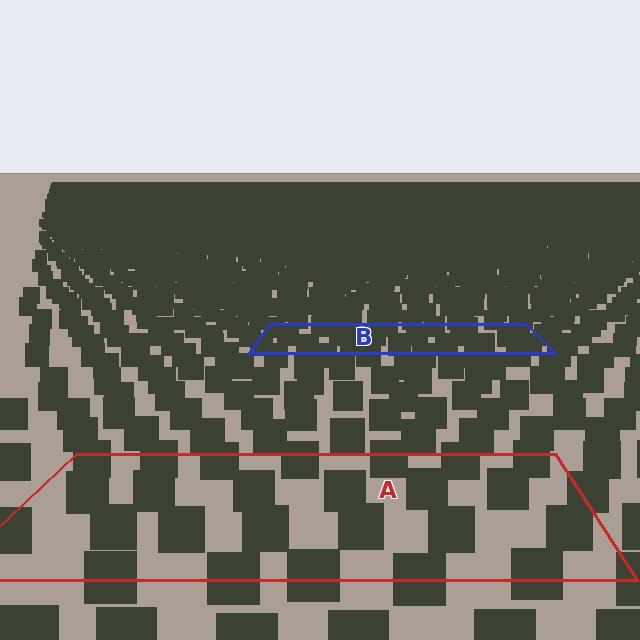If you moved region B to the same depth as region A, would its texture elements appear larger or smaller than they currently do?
They would appear larger. At a closer depth, the same texture elements are projected at a bigger on-screen size.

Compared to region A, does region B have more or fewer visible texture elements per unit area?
Region B has more texture elements per unit area — they are packed more densely because it is farther away.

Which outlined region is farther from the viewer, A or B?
Region B is farther from the viewer — the texture elements inside it appear smaller and more densely packed.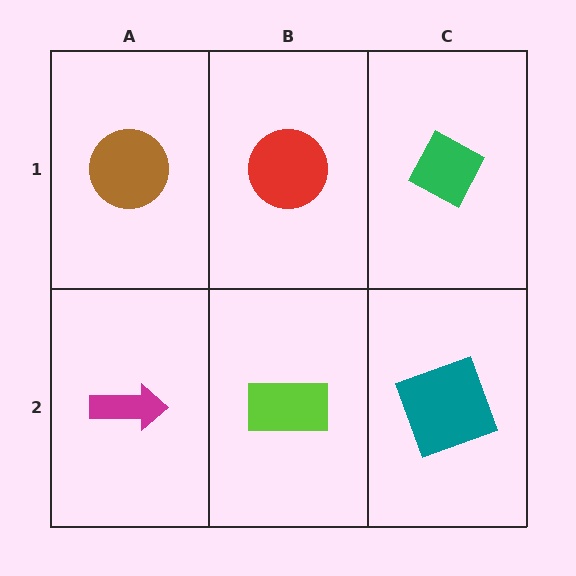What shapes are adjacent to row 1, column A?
A magenta arrow (row 2, column A), a red circle (row 1, column B).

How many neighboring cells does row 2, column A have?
2.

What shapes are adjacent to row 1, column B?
A lime rectangle (row 2, column B), a brown circle (row 1, column A), a green diamond (row 1, column C).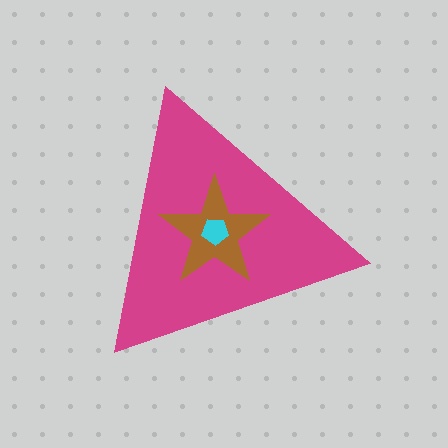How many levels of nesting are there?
3.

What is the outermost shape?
The magenta triangle.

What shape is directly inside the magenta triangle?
The brown star.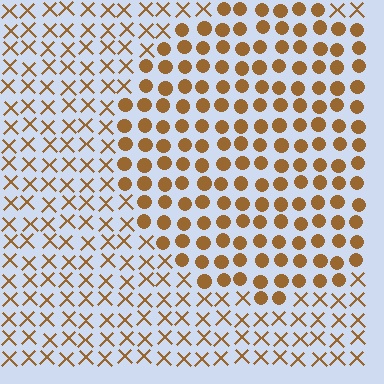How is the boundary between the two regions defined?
The boundary is defined by a change in element shape: circles inside vs. X marks outside. All elements share the same color and spacing.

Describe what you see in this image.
The image is filled with small brown elements arranged in a uniform grid. A circle-shaped region contains circles, while the surrounding area contains X marks. The boundary is defined purely by the change in element shape.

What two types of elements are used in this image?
The image uses circles inside the circle region and X marks outside it.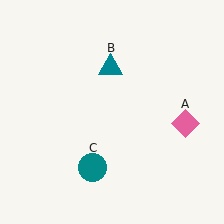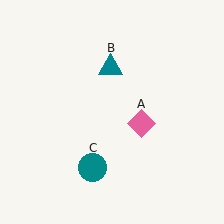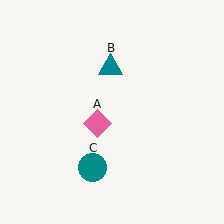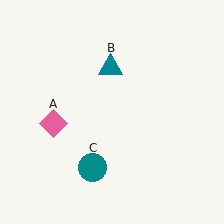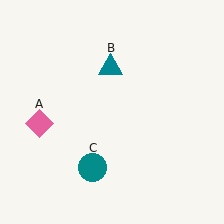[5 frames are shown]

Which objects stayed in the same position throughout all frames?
Teal triangle (object B) and teal circle (object C) remained stationary.